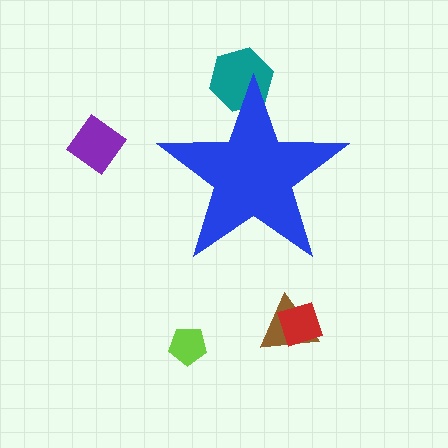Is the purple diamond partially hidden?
No, the purple diamond is fully visible.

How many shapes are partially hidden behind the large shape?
1 shape is partially hidden.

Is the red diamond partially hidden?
No, the red diamond is fully visible.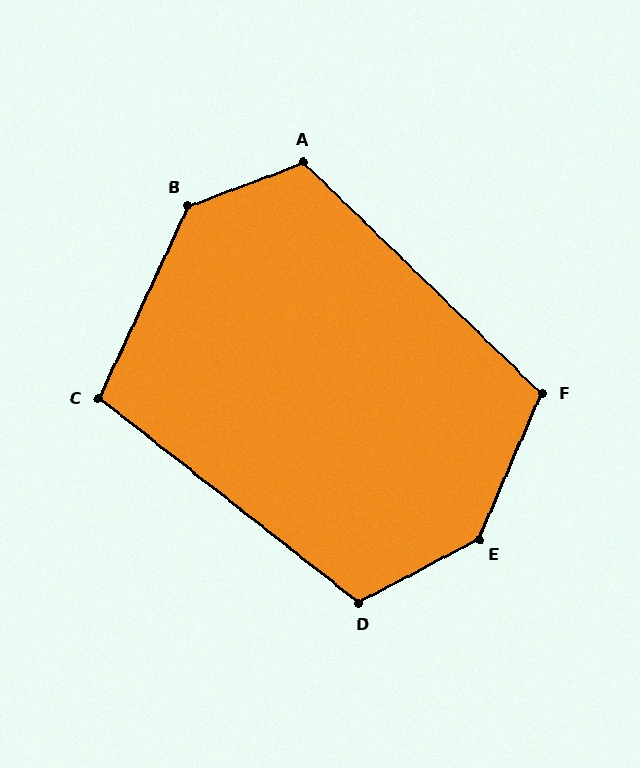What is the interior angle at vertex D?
Approximately 114 degrees (obtuse).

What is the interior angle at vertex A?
Approximately 116 degrees (obtuse).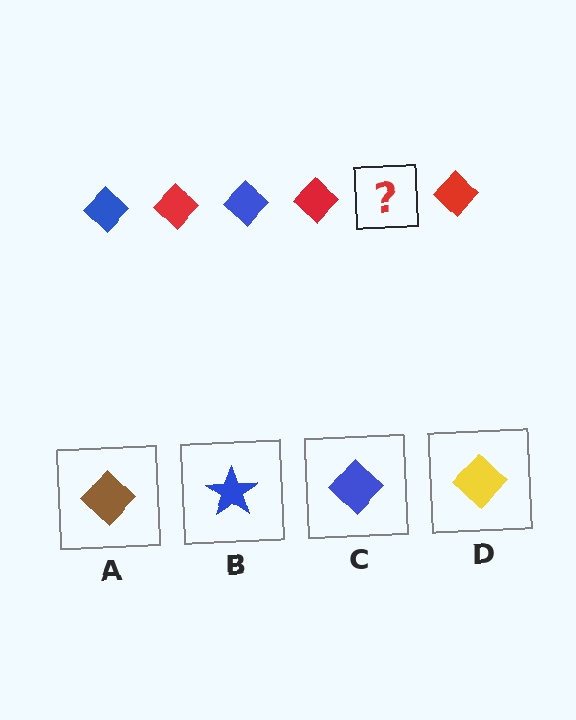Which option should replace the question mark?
Option C.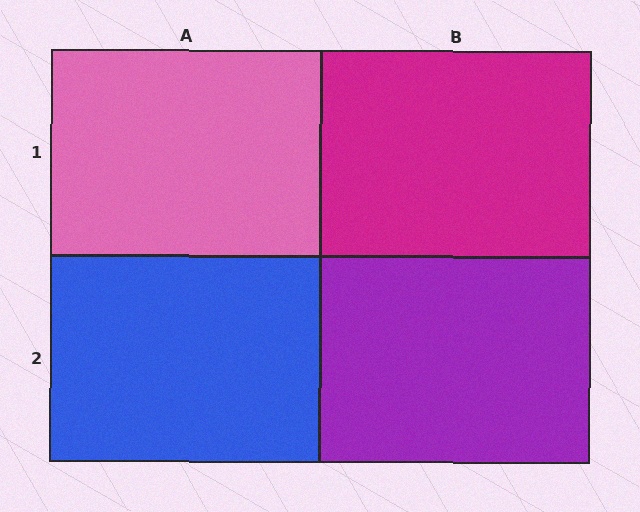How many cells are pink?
1 cell is pink.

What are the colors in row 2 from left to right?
Blue, purple.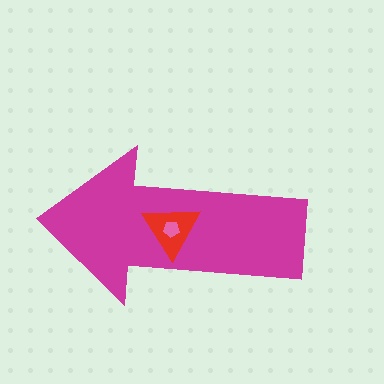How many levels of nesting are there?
3.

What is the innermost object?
The pink pentagon.